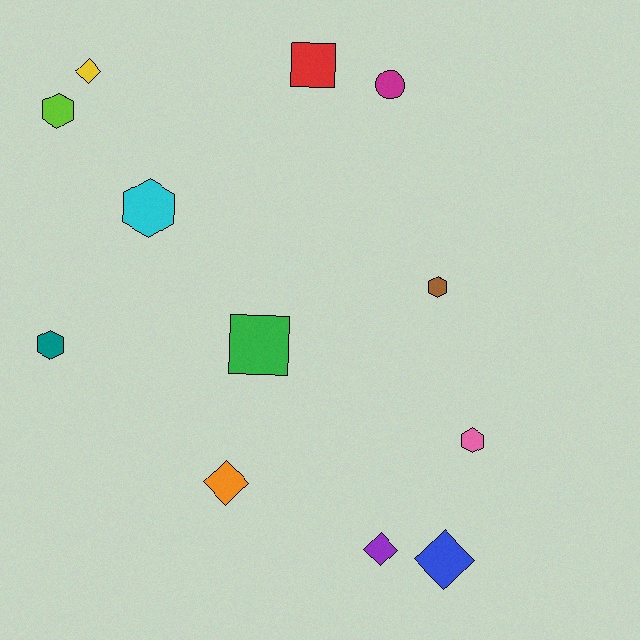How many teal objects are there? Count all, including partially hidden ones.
There is 1 teal object.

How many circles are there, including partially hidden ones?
There is 1 circle.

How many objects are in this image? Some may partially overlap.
There are 12 objects.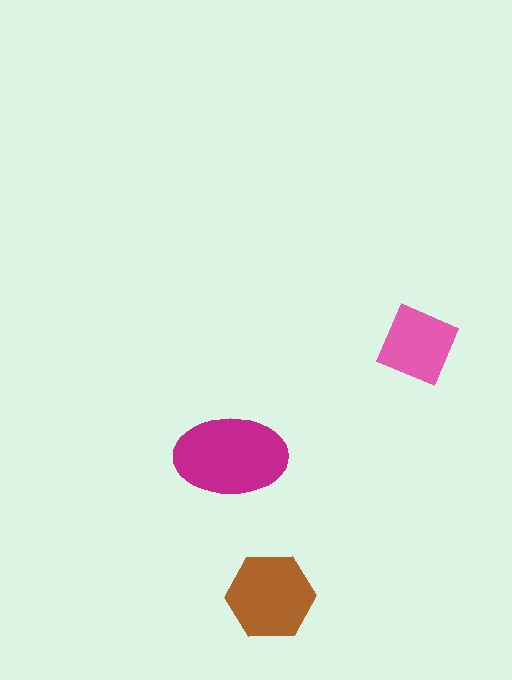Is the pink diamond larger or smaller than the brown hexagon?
Smaller.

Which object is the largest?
The magenta ellipse.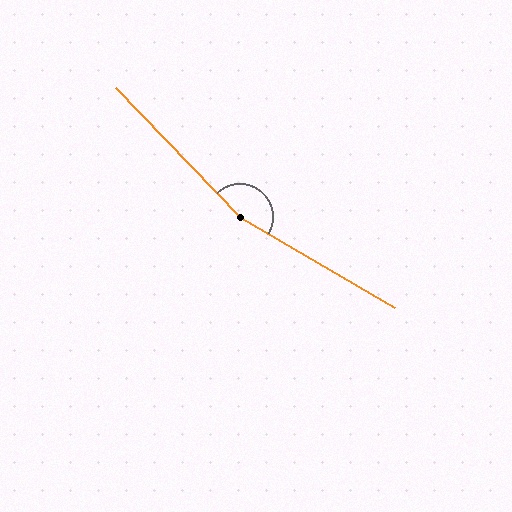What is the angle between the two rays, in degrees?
Approximately 164 degrees.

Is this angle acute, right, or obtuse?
It is obtuse.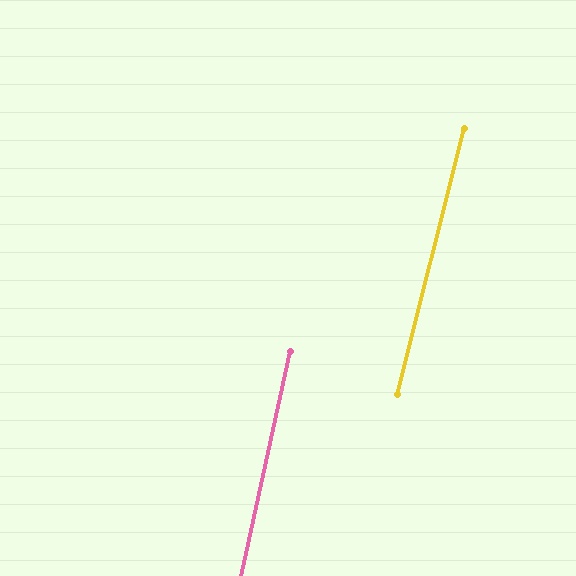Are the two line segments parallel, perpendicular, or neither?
Parallel — their directions differ by only 2.0°.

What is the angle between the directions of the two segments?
Approximately 2 degrees.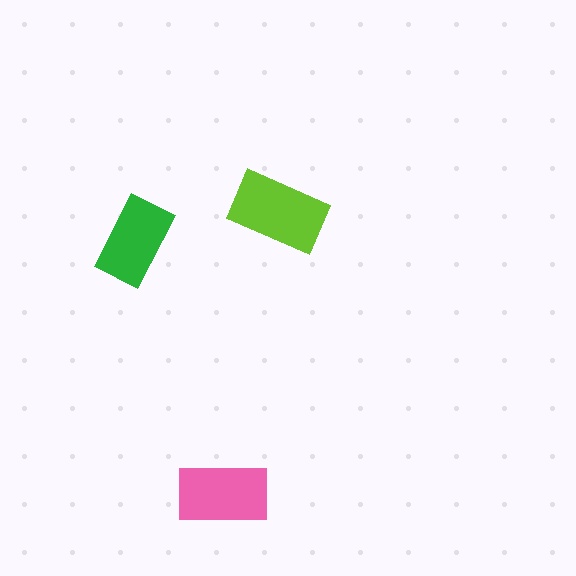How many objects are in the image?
There are 3 objects in the image.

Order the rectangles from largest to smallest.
the lime one, the pink one, the green one.